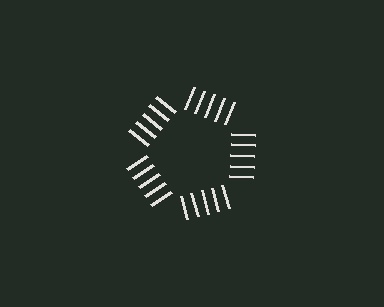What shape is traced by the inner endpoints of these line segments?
An illusory pentagon — the line segments terminate on its edges but no continuous stroke is drawn.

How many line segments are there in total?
25 — 5 along each of the 5 edges.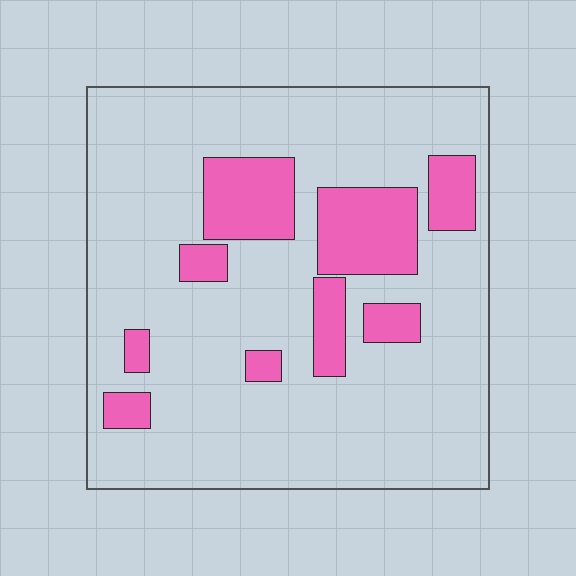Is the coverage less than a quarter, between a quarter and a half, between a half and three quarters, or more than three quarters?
Less than a quarter.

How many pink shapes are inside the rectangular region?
9.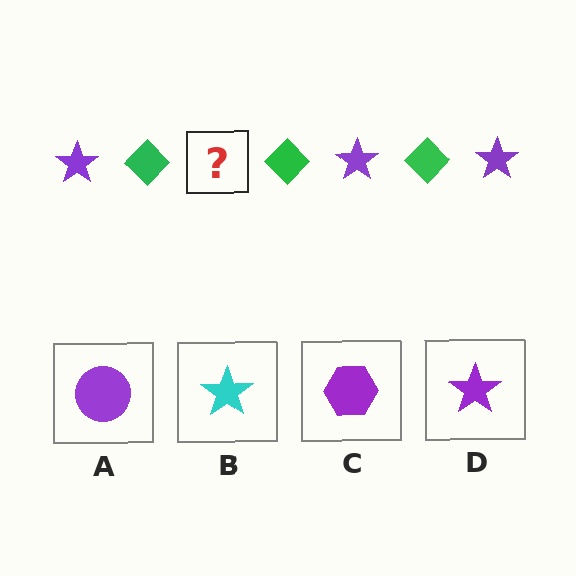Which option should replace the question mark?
Option D.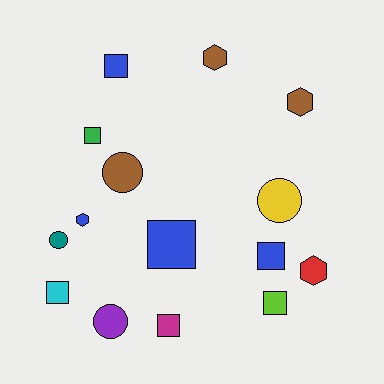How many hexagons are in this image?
There are 4 hexagons.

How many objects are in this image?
There are 15 objects.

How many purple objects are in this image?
There is 1 purple object.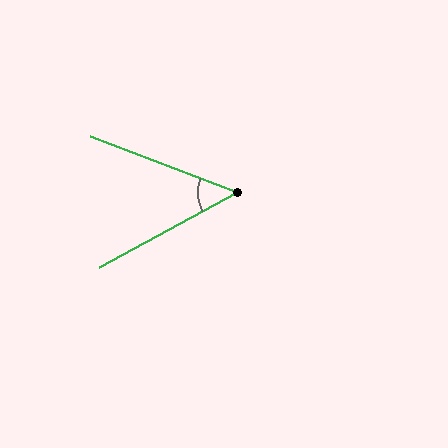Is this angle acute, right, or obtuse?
It is acute.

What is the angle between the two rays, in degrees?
Approximately 49 degrees.